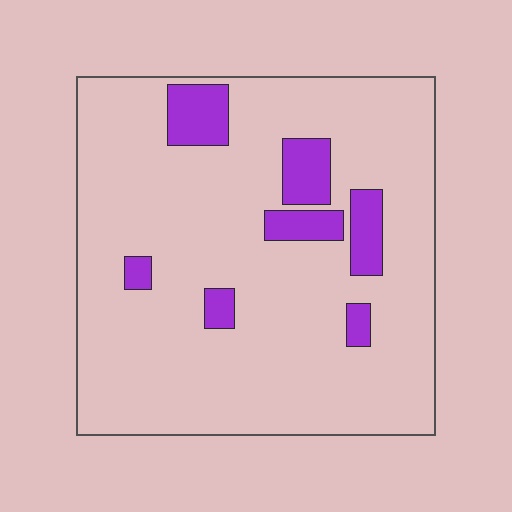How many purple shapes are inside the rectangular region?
7.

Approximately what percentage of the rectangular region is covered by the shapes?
Approximately 10%.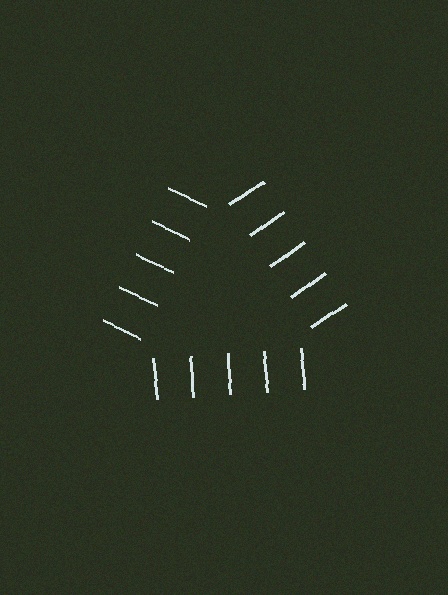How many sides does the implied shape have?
3 sides — the line-ends trace a triangle.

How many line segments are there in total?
15 — 5 along each of the 3 edges.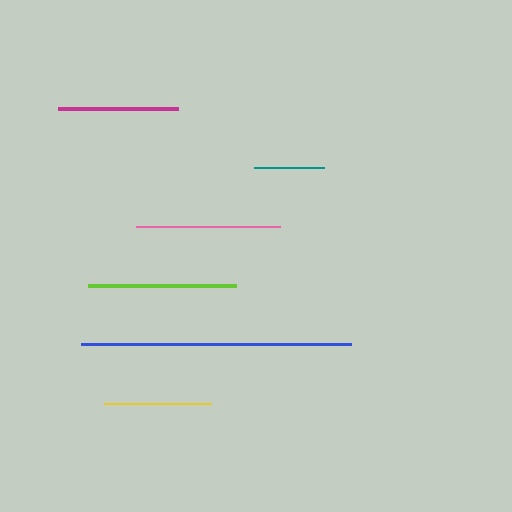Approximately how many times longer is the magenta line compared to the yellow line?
The magenta line is approximately 1.1 times the length of the yellow line.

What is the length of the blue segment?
The blue segment is approximately 270 pixels long.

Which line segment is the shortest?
The teal line is the shortest at approximately 70 pixels.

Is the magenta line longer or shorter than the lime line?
The lime line is longer than the magenta line.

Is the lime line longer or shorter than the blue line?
The blue line is longer than the lime line.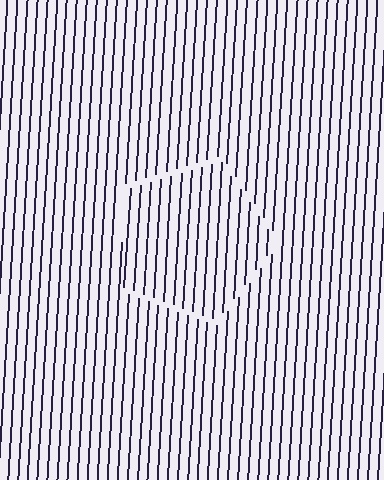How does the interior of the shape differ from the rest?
The interior of the shape contains the same grating, shifted by half a period — the contour is defined by the phase discontinuity where line-ends from the inner and outer gratings abut.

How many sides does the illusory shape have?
5 sides — the line-ends trace a pentagon.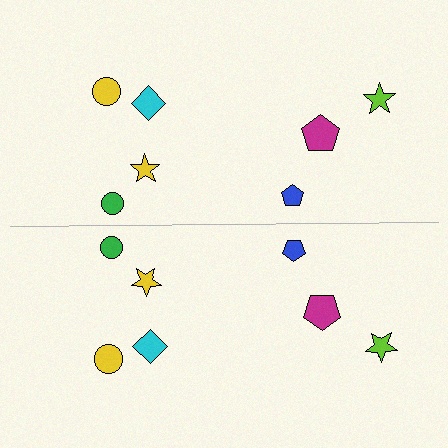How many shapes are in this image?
There are 14 shapes in this image.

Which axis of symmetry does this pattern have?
The pattern has a horizontal axis of symmetry running through the center of the image.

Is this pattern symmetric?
Yes, this pattern has bilateral (reflection) symmetry.